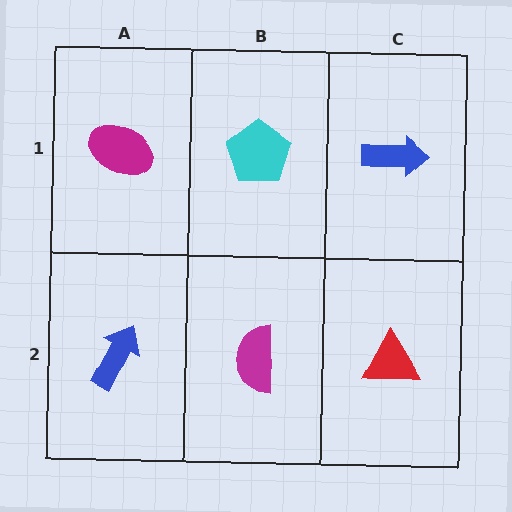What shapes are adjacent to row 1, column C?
A red triangle (row 2, column C), a cyan pentagon (row 1, column B).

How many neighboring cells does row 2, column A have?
2.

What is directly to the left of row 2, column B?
A blue arrow.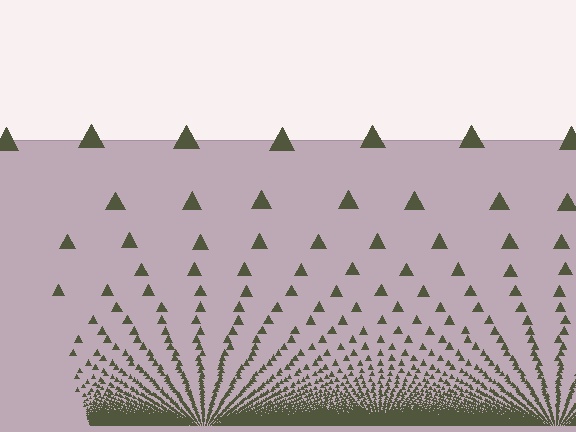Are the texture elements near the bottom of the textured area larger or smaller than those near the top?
Smaller. The gradient is inverted — elements near the bottom are smaller and denser.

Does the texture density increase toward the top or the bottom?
Density increases toward the bottom.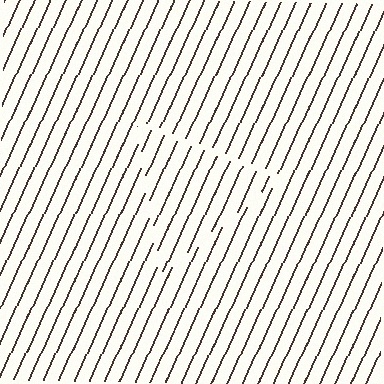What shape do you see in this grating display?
An illusory triangle. The interior of the shape contains the same grating, shifted by half a period — the contour is defined by the phase discontinuity where line-ends from the inner and outer gratings abut.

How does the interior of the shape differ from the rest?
The interior of the shape contains the same grating, shifted by half a period — the contour is defined by the phase discontinuity where line-ends from the inner and outer gratings abut.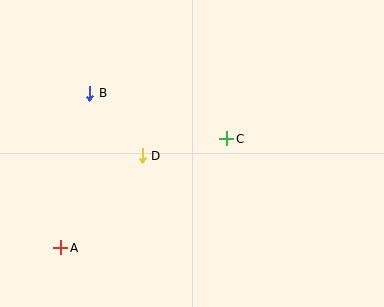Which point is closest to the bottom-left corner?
Point A is closest to the bottom-left corner.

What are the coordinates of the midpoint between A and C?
The midpoint between A and C is at (144, 193).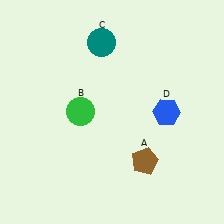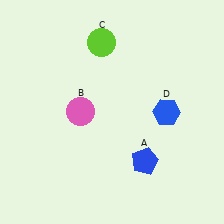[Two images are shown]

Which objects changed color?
A changed from brown to blue. B changed from green to pink. C changed from teal to lime.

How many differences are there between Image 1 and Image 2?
There are 3 differences between the two images.